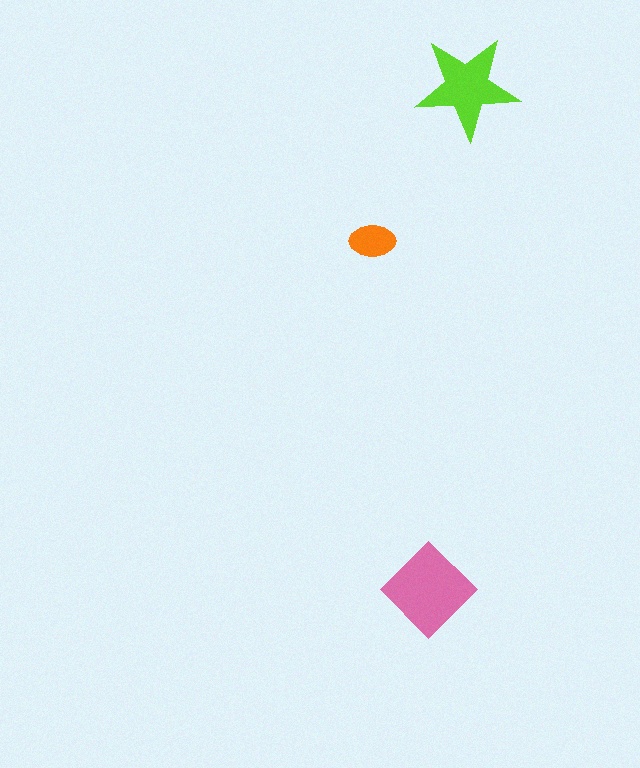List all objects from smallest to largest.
The orange ellipse, the lime star, the pink diamond.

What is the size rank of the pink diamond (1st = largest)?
1st.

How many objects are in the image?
There are 3 objects in the image.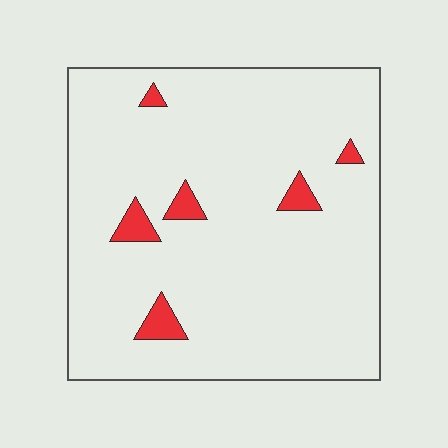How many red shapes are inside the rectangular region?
6.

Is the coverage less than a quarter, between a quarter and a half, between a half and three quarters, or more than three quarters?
Less than a quarter.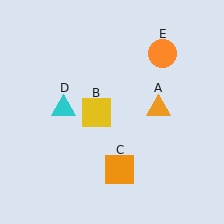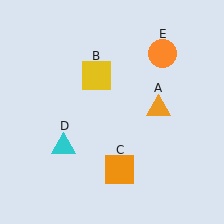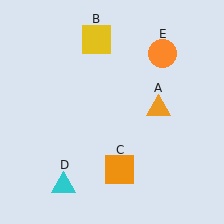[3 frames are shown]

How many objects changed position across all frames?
2 objects changed position: yellow square (object B), cyan triangle (object D).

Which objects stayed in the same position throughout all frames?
Orange triangle (object A) and orange square (object C) and orange circle (object E) remained stationary.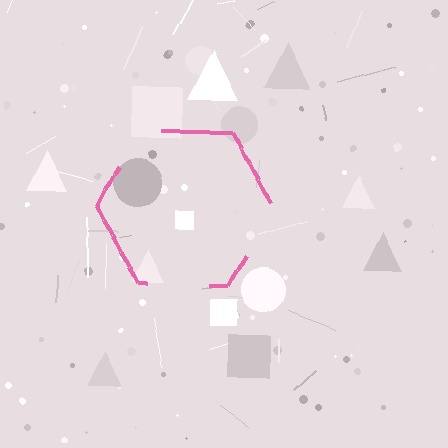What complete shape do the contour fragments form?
The contour fragments form a hexagon.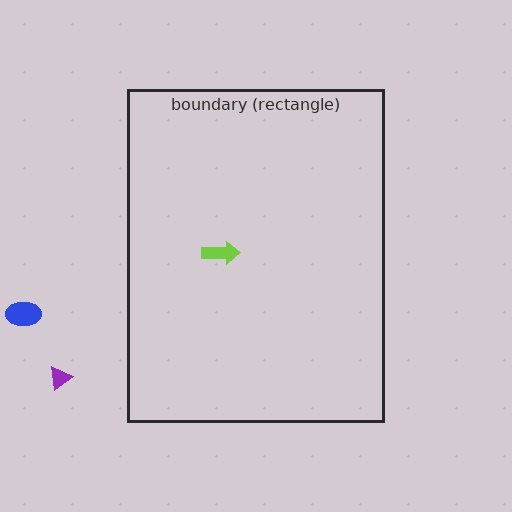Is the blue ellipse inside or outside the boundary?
Outside.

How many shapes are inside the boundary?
1 inside, 2 outside.